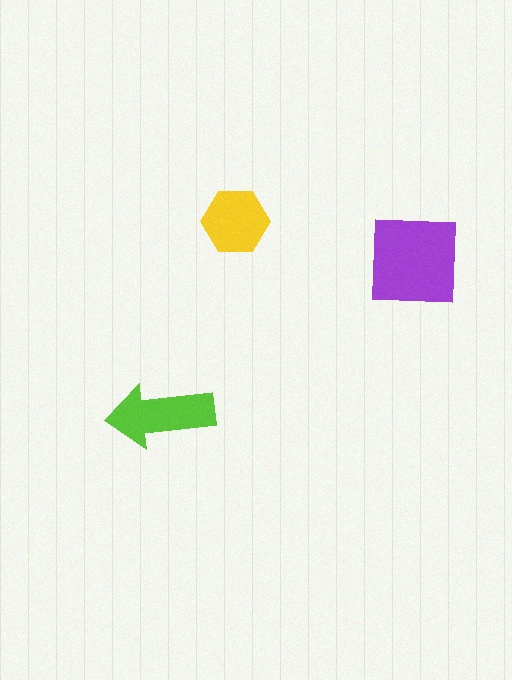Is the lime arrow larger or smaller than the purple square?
Smaller.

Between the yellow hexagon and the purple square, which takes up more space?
The purple square.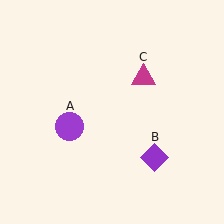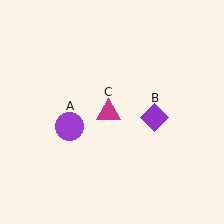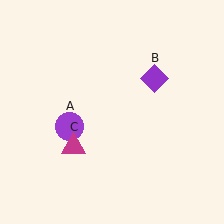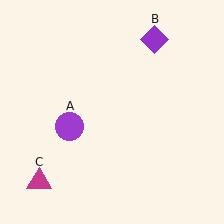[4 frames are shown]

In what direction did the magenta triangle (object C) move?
The magenta triangle (object C) moved down and to the left.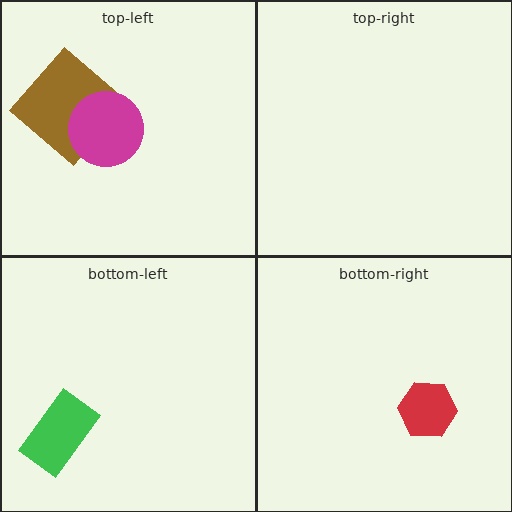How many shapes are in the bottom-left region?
1.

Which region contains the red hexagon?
The bottom-right region.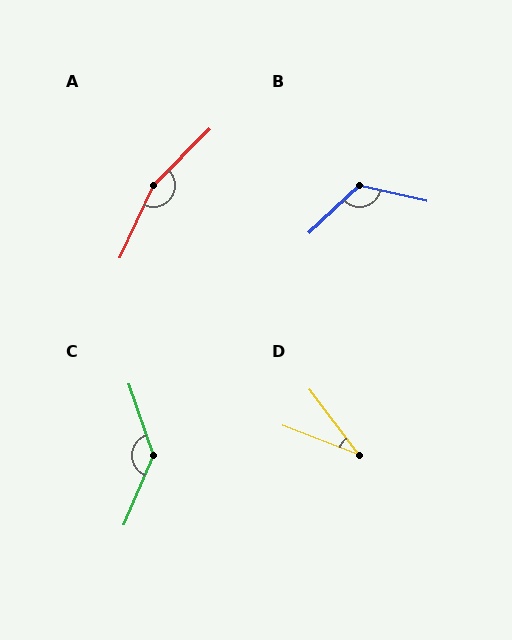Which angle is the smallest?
D, at approximately 32 degrees.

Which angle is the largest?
A, at approximately 160 degrees.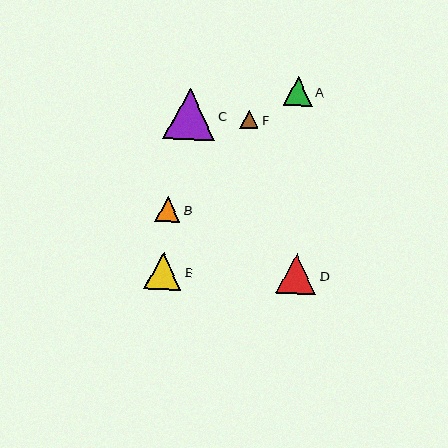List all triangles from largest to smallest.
From largest to smallest: C, D, E, A, B, F.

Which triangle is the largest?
Triangle C is the largest with a size of approximately 52 pixels.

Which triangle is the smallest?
Triangle F is the smallest with a size of approximately 19 pixels.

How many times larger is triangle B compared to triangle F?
Triangle B is approximately 1.4 times the size of triangle F.